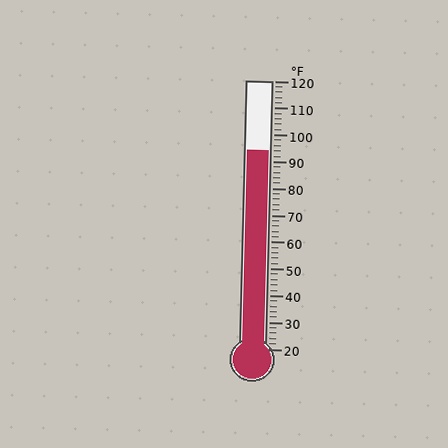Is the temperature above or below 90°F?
The temperature is above 90°F.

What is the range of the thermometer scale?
The thermometer scale ranges from 20°F to 120°F.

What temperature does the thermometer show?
The thermometer shows approximately 94°F.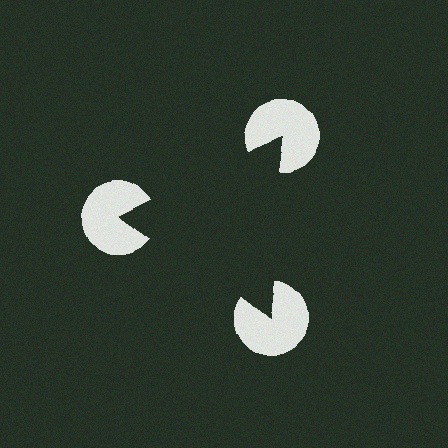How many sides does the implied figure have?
3 sides.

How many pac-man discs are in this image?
There are 3 — one at each vertex of the illusory triangle.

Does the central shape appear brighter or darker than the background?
It typically appears slightly darker than the background, even though no actual brightness change is drawn.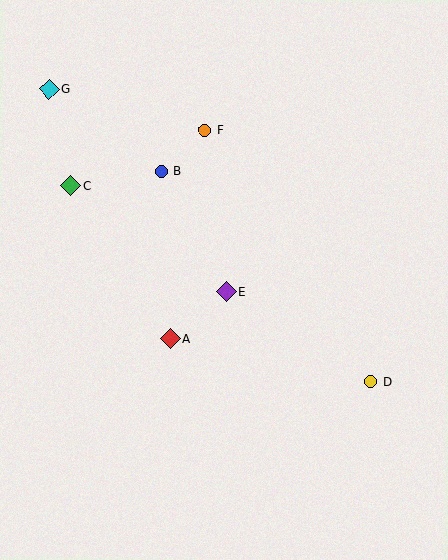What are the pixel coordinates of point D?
Point D is at (371, 382).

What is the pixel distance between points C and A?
The distance between C and A is 183 pixels.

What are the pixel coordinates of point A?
Point A is at (170, 339).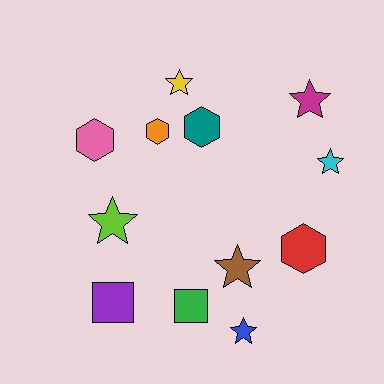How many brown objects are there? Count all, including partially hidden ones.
There is 1 brown object.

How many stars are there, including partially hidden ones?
There are 6 stars.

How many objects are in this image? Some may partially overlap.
There are 12 objects.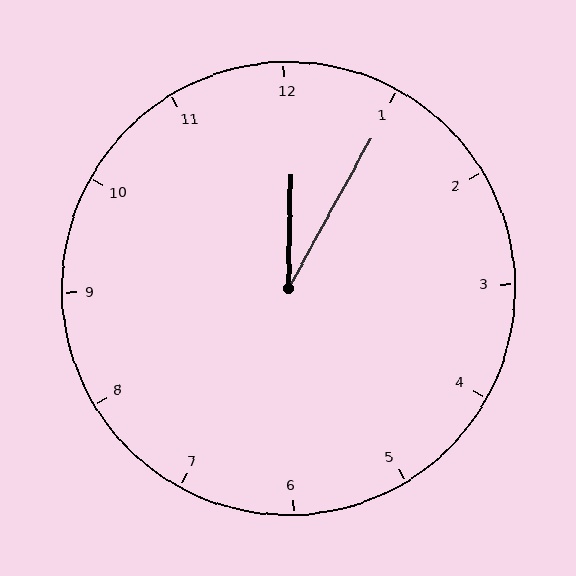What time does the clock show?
12:05.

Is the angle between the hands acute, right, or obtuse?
It is acute.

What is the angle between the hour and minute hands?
Approximately 28 degrees.